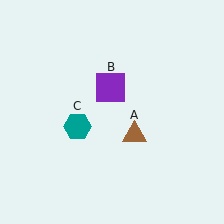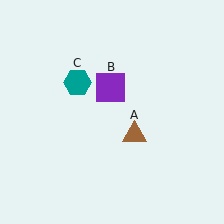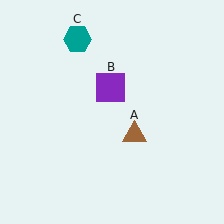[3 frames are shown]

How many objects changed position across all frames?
1 object changed position: teal hexagon (object C).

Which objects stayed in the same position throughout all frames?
Brown triangle (object A) and purple square (object B) remained stationary.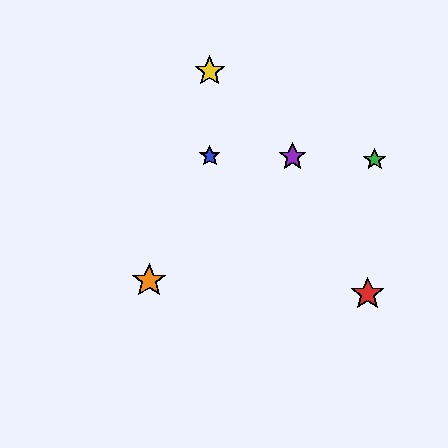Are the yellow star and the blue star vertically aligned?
Yes, both are at x≈210.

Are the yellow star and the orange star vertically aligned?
No, the yellow star is at x≈210 and the orange star is at x≈149.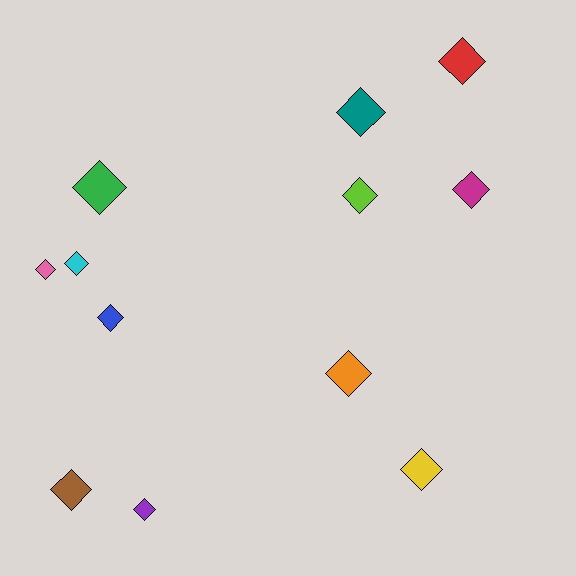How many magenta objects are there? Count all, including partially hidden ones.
There is 1 magenta object.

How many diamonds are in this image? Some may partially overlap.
There are 12 diamonds.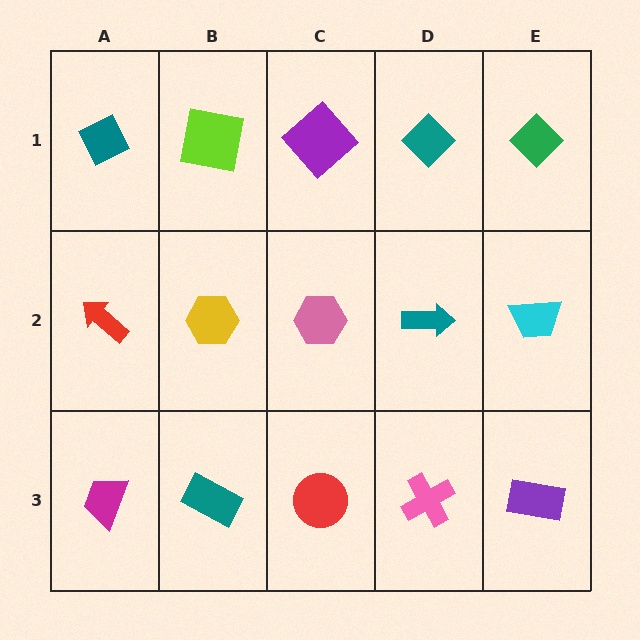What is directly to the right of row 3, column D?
A purple rectangle.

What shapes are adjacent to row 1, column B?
A yellow hexagon (row 2, column B), a teal diamond (row 1, column A), a purple diamond (row 1, column C).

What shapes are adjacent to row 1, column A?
A red arrow (row 2, column A), a lime square (row 1, column B).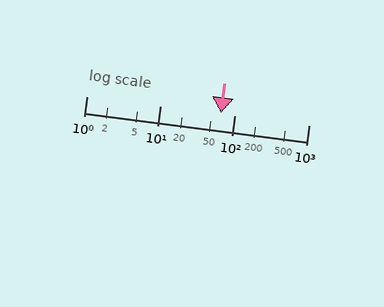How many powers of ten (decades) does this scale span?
The scale spans 3 decades, from 1 to 1000.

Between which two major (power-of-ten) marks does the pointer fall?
The pointer is between 10 and 100.